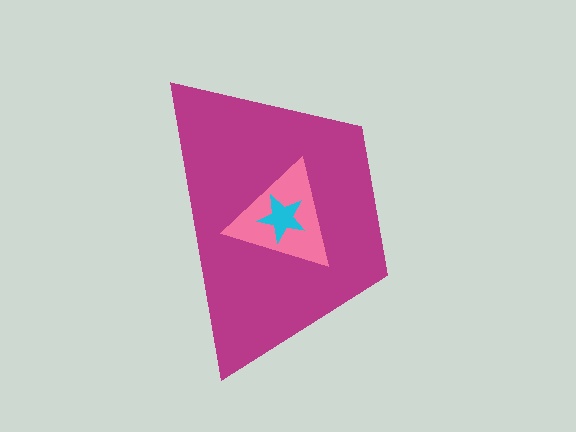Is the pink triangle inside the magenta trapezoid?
Yes.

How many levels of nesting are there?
3.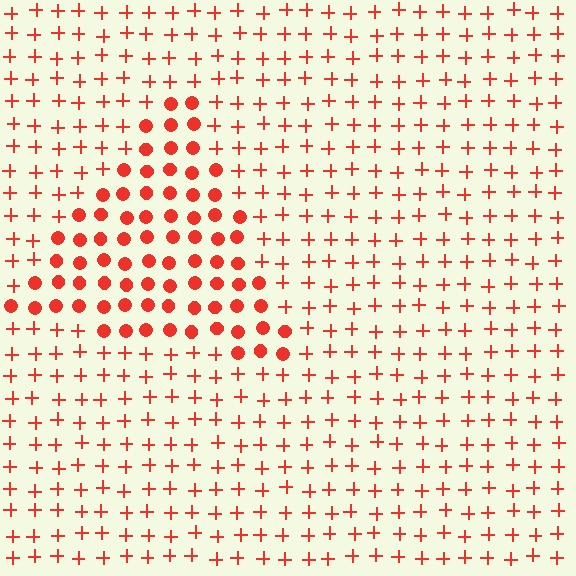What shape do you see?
I see a triangle.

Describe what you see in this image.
The image is filled with small red elements arranged in a uniform grid. A triangle-shaped region contains circles, while the surrounding area contains plus signs. The boundary is defined purely by the change in element shape.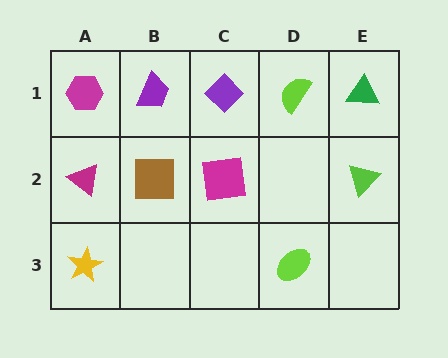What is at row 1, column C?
A purple diamond.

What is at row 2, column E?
A lime triangle.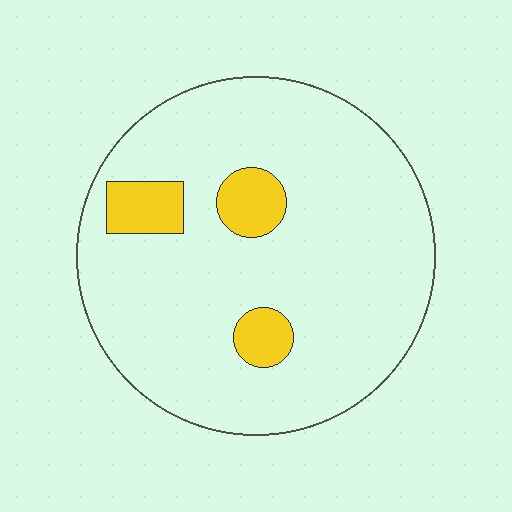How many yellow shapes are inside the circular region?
3.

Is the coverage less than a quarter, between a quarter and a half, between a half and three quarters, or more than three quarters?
Less than a quarter.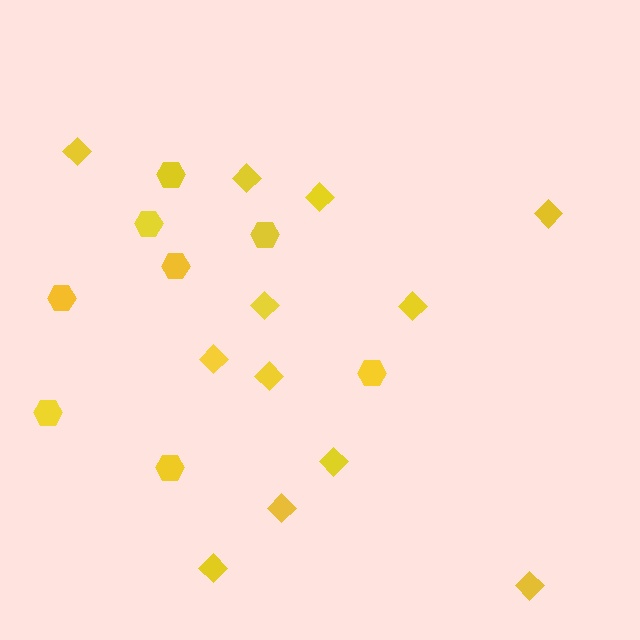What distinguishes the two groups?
There are 2 groups: one group of diamonds (12) and one group of hexagons (8).